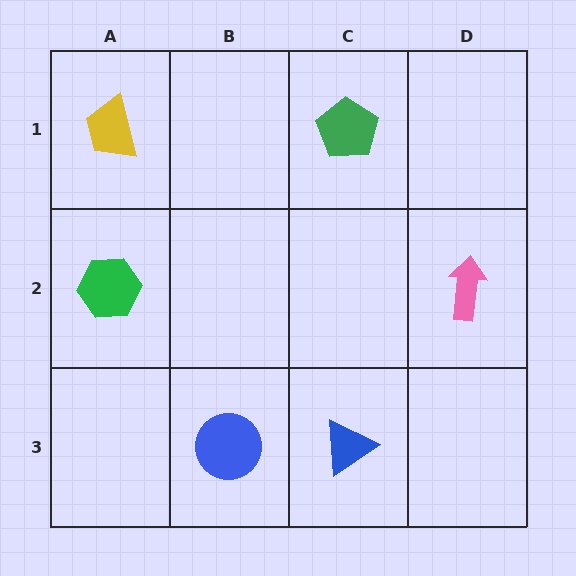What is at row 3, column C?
A blue triangle.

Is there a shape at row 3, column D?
No, that cell is empty.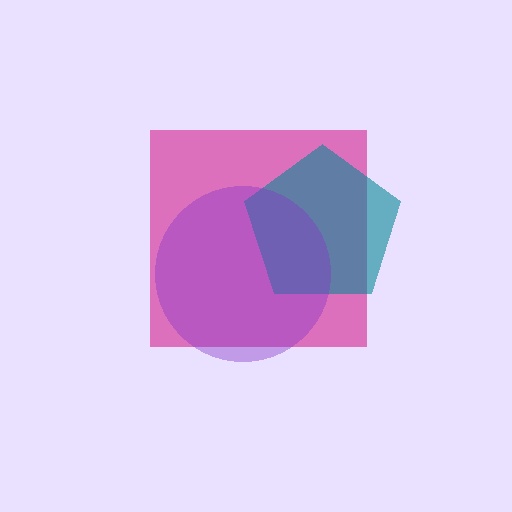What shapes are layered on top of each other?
The layered shapes are: a magenta square, a teal pentagon, a purple circle.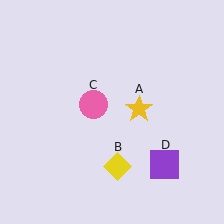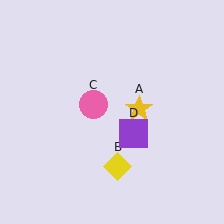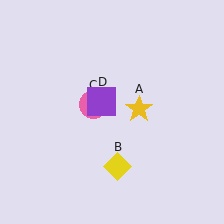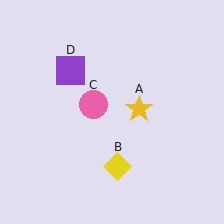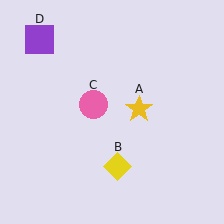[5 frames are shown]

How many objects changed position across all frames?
1 object changed position: purple square (object D).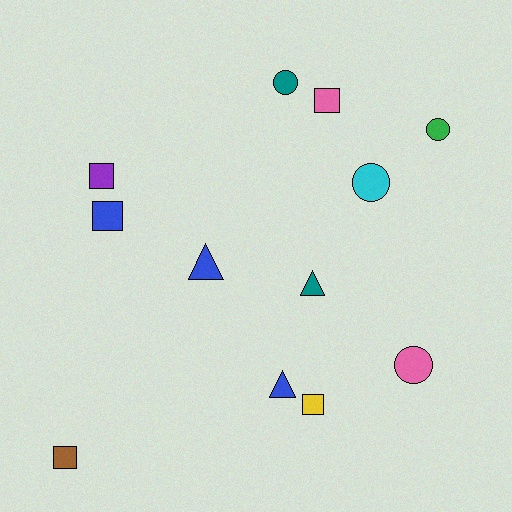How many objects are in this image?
There are 12 objects.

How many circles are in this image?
There are 4 circles.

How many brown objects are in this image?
There is 1 brown object.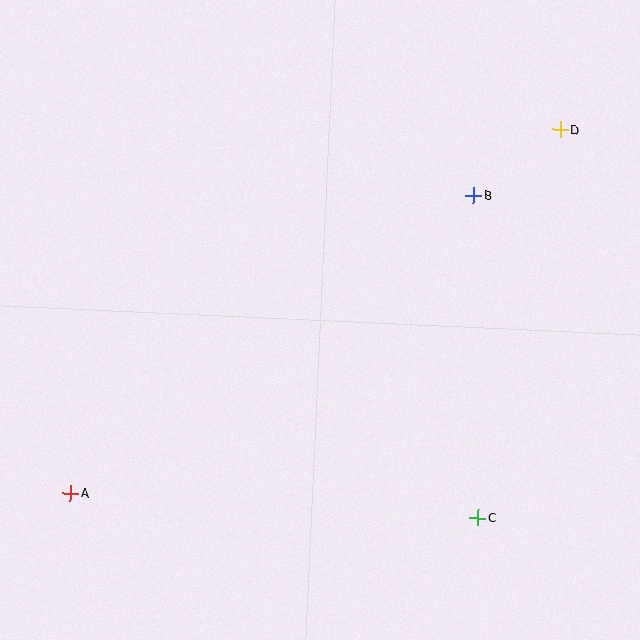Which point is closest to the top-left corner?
Point A is closest to the top-left corner.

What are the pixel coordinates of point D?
Point D is at (560, 130).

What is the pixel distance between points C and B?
The distance between C and B is 323 pixels.